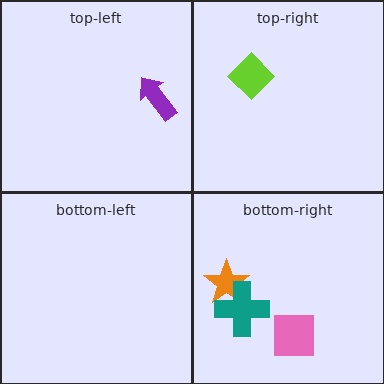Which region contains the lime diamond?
The top-right region.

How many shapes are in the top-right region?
1.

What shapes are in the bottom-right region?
The orange star, the pink square, the teal cross.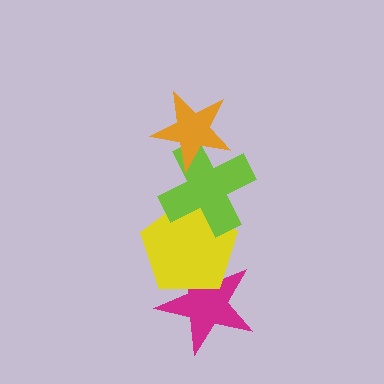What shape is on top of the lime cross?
The orange star is on top of the lime cross.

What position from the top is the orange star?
The orange star is 1st from the top.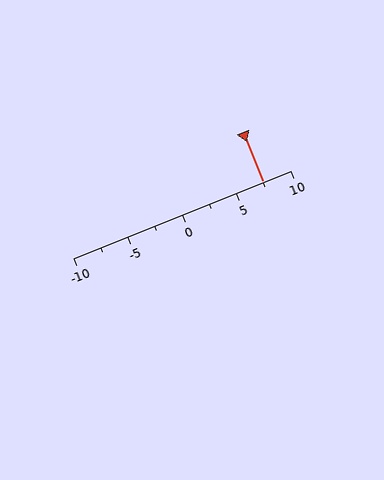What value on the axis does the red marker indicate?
The marker indicates approximately 7.5.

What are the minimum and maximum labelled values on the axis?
The axis runs from -10 to 10.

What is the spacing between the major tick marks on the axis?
The major ticks are spaced 5 apart.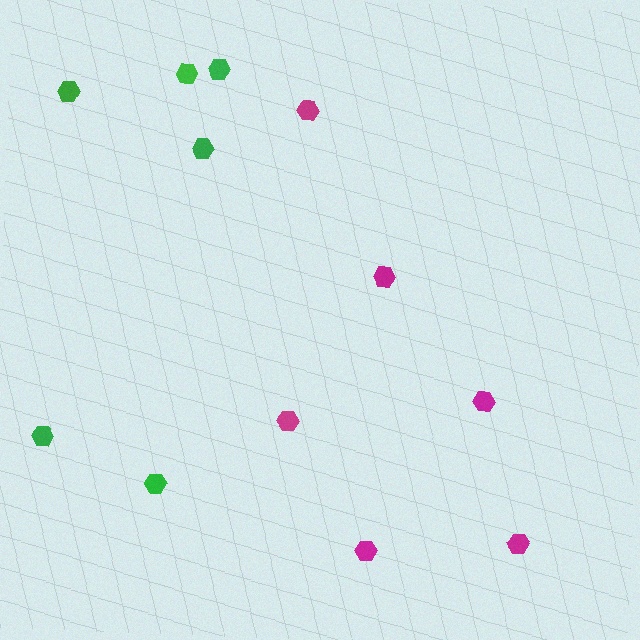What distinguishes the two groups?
There are 2 groups: one group of magenta hexagons (6) and one group of green hexagons (6).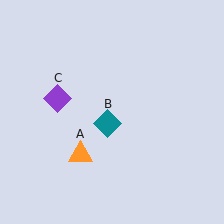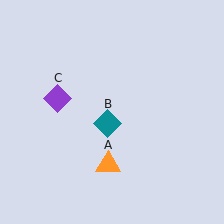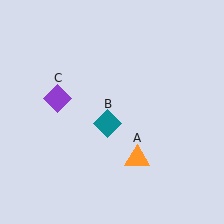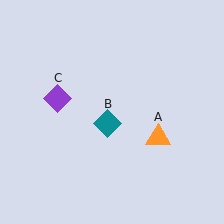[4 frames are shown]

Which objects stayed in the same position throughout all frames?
Teal diamond (object B) and purple diamond (object C) remained stationary.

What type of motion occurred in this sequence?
The orange triangle (object A) rotated counterclockwise around the center of the scene.